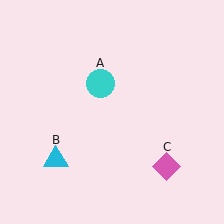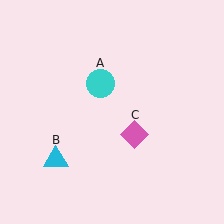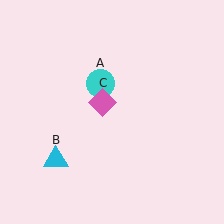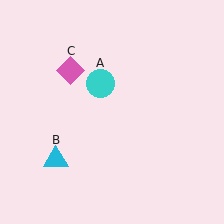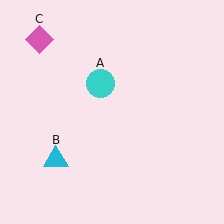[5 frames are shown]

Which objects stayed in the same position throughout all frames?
Cyan circle (object A) and cyan triangle (object B) remained stationary.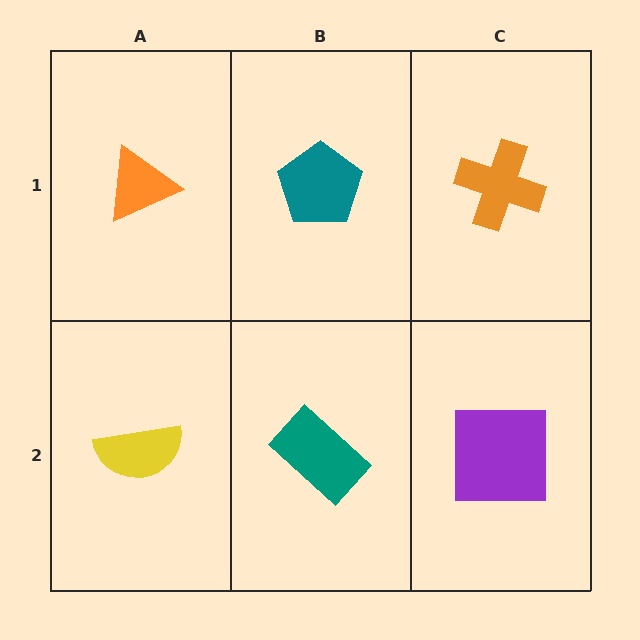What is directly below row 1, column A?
A yellow semicircle.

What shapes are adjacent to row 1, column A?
A yellow semicircle (row 2, column A), a teal pentagon (row 1, column B).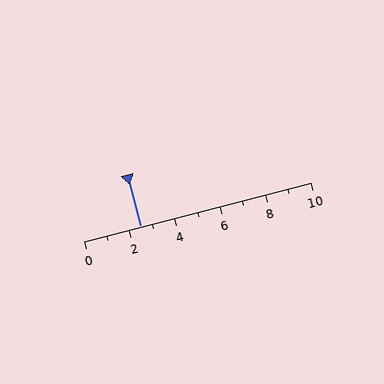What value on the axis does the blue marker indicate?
The marker indicates approximately 2.5.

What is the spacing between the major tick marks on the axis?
The major ticks are spaced 2 apart.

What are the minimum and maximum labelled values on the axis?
The axis runs from 0 to 10.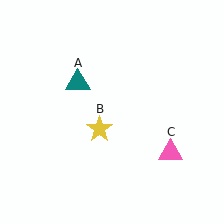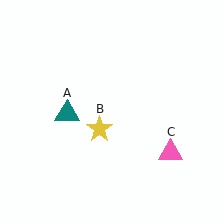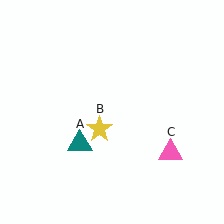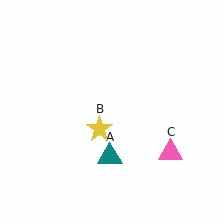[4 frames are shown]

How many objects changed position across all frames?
1 object changed position: teal triangle (object A).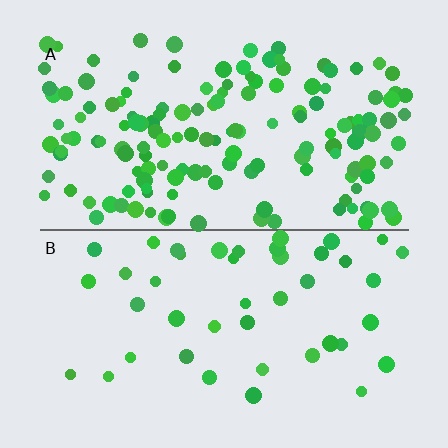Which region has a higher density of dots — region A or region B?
A (the top).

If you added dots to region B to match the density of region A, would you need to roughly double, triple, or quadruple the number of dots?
Approximately triple.